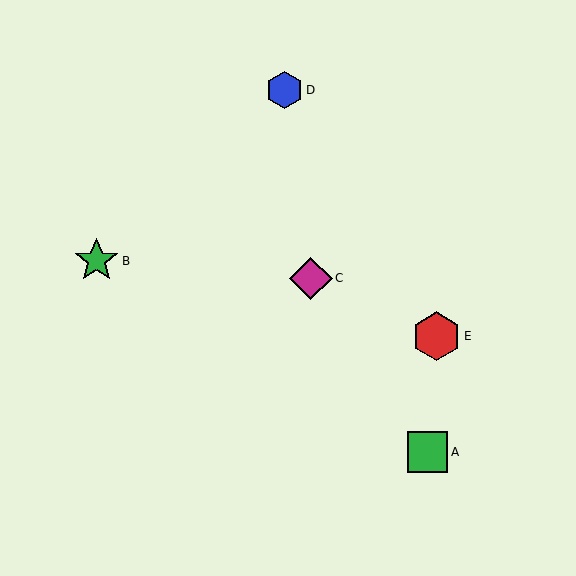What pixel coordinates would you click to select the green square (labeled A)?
Click at (428, 452) to select the green square A.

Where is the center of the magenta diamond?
The center of the magenta diamond is at (311, 278).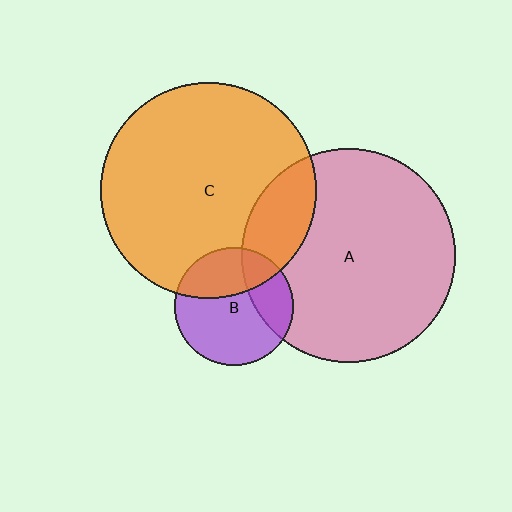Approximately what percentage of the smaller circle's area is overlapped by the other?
Approximately 15%.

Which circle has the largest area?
Circle C (orange).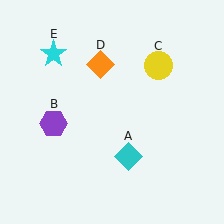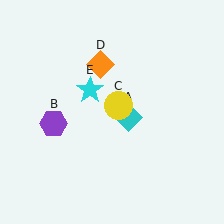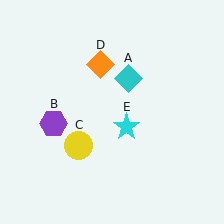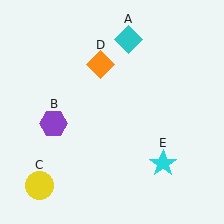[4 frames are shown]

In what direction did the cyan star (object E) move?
The cyan star (object E) moved down and to the right.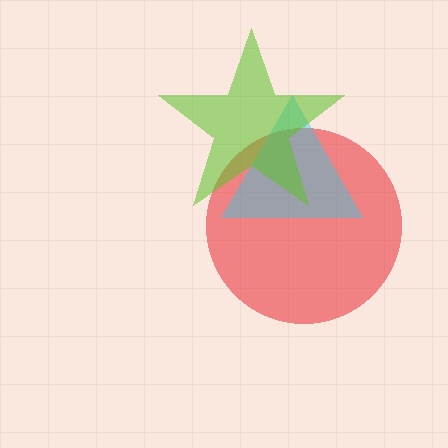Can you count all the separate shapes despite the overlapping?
Yes, there are 3 separate shapes.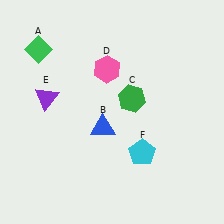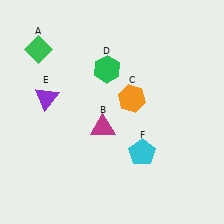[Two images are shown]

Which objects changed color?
B changed from blue to magenta. C changed from green to orange. D changed from pink to green.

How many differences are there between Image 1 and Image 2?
There are 3 differences between the two images.